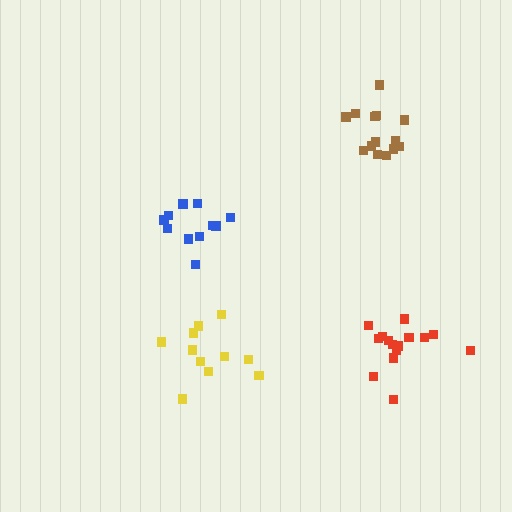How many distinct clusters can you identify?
There are 4 distinct clusters.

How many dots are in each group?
Group 1: 11 dots, Group 2: 11 dots, Group 3: 14 dots, Group 4: 15 dots (51 total).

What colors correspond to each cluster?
The clusters are colored: blue, yellow, brown, red.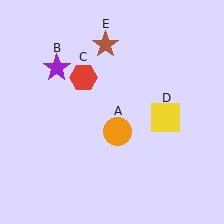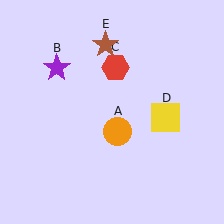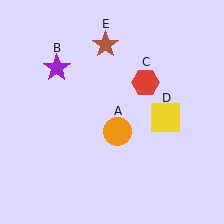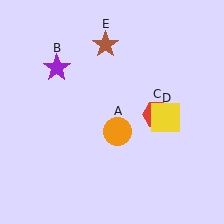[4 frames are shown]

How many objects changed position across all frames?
1 object changed position: red hexagon (object C).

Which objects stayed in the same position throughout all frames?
Orange circle (object A) and purple star (object B) and yellow square (object D) and brown star (object E) remained stationary.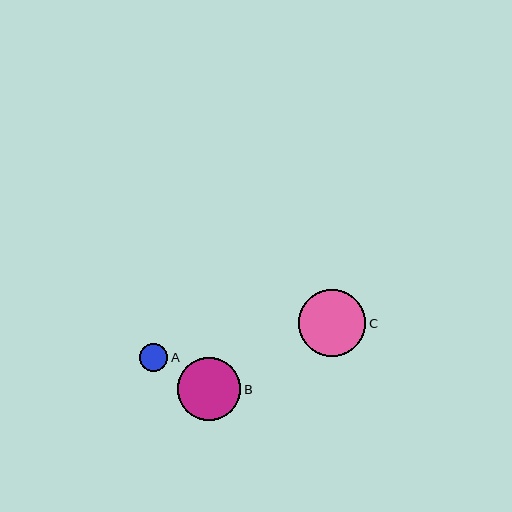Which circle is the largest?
Circle C is the largest with a size of approximately 67 pixels.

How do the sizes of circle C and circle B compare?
Circle C and circle B are approximately the same size.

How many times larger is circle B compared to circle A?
Circle B is approximately 2.2 times the size of circle A.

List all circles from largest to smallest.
From largest to smallest: C, B, A.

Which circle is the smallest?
Circle A is the smallest with a size of approximately 29 pixels.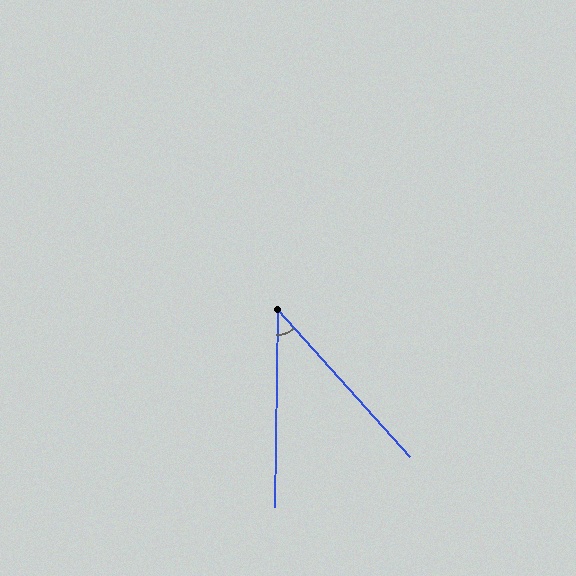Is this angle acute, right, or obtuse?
It is acute.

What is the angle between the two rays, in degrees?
Approximately 43 degrees.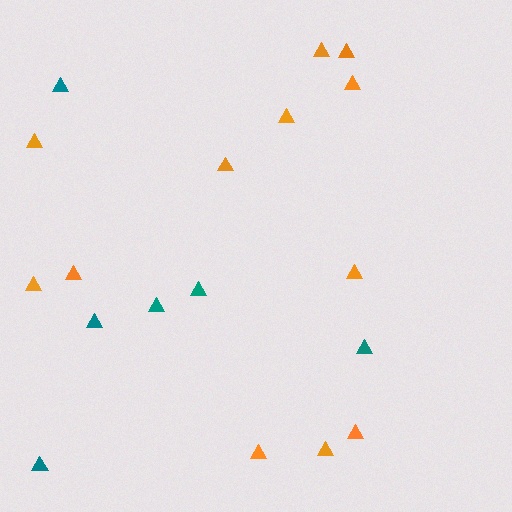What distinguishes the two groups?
There are 2 groups: one group of teal triangles (6) and one group of orange triangles (12).